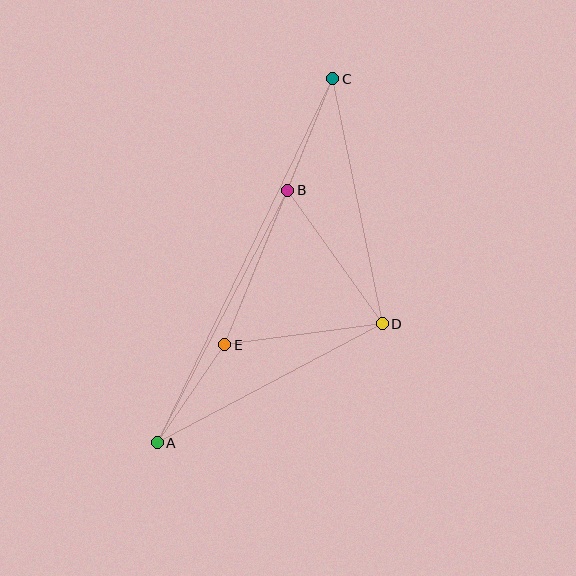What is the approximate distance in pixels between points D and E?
The distance between D and E is approximately 159 pixels.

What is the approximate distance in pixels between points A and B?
The distance between A and B is approximately 284 pixels.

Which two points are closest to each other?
Points A and E are closest to each other.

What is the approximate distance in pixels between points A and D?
The distance between A and D is approximately 254 pixels.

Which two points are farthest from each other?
Points A and C are farthest from each other.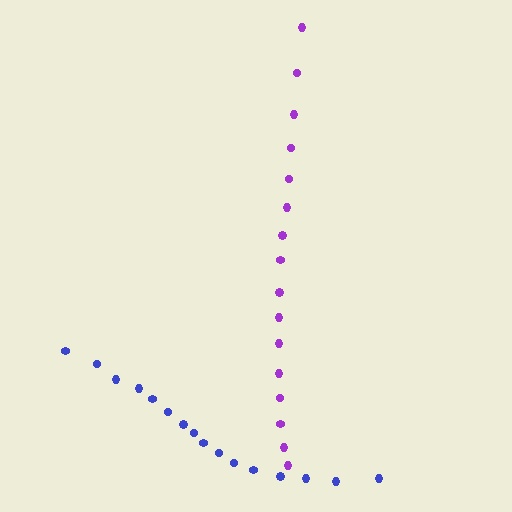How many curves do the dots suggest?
There are 2 distinct paths.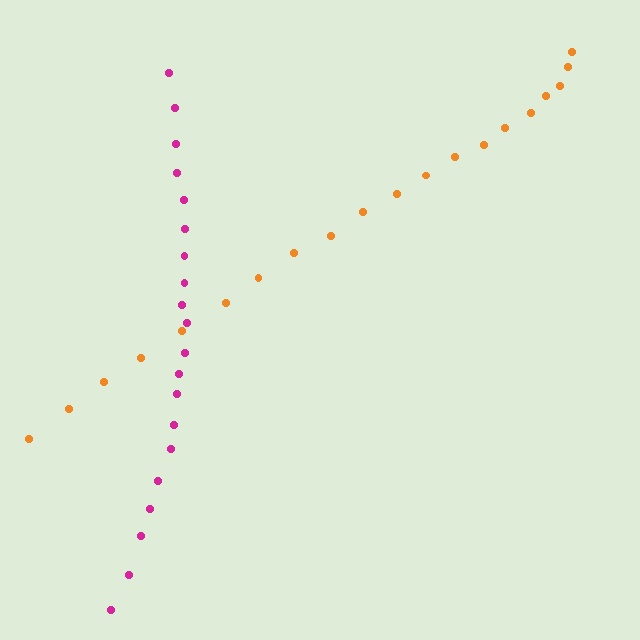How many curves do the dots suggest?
There are 2 distinct paths.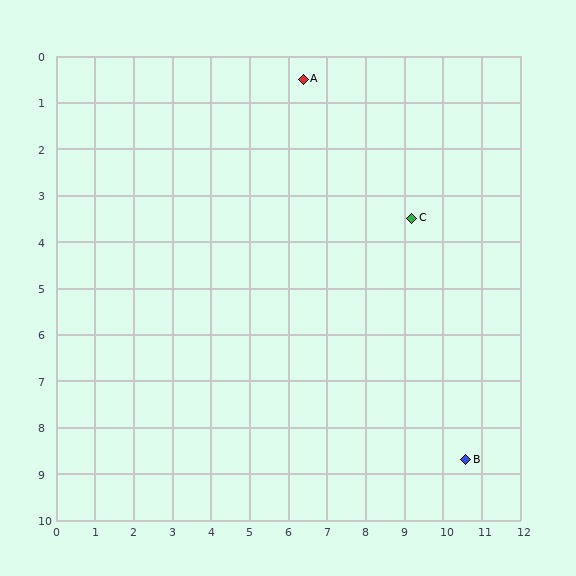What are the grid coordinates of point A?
Point A is at approximately (6.4, 0.5).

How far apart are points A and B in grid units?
Points A and B are about 9.2 grid units apart.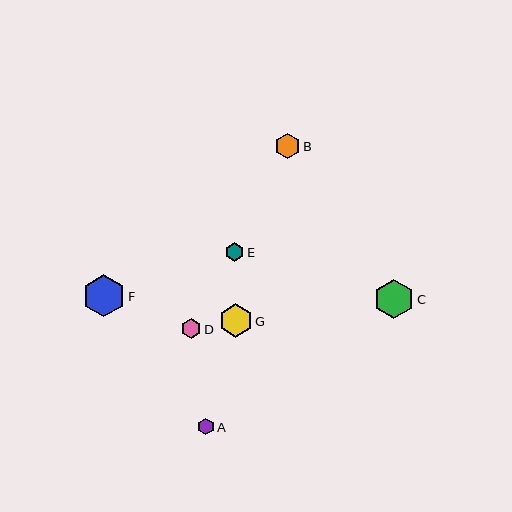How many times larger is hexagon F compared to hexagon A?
Hexagon F is approximately 2.5 times the size of hexagon A.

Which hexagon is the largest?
Hexagon F is the largest with a size of approximately 42 pixels.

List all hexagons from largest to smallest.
From largest to smallest: F, C, G, B, D, E, A.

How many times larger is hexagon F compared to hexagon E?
Hexagon F is approximately 2.2 times the size of hexagon E.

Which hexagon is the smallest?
Hexagon A is the smallest with a size of approximately 17 pixels.